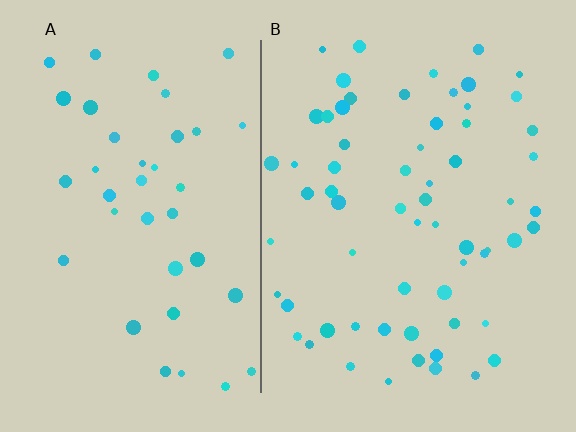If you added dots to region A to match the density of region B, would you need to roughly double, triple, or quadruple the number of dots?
Approximately double.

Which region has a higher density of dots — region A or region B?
B (the right).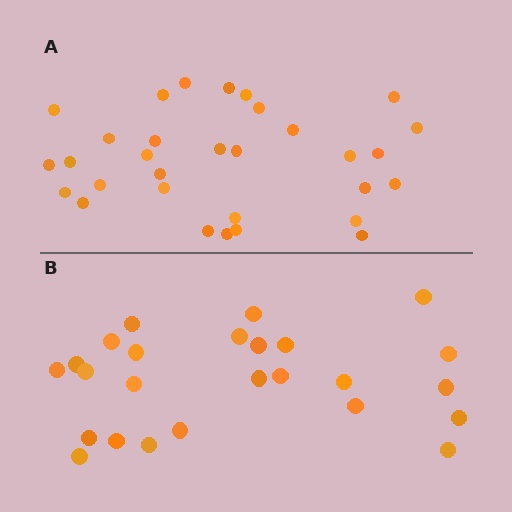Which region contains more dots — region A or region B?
Region A (the top region) has more dots.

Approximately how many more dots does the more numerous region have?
Region A has about 6 more dots than region B.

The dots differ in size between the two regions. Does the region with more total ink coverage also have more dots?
No. Region B has more total ink coverage because its dots are larger, but region A actually contains more individual dots. Total area can be misleading — the number of items is what matters here.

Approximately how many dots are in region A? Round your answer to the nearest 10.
About 30 dots. (The exact count is 31, which rounds to 30.)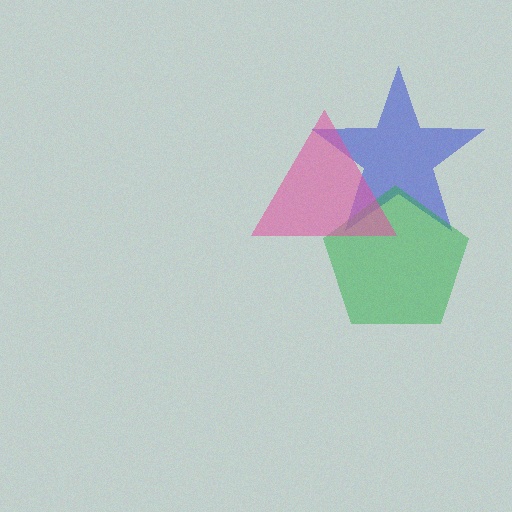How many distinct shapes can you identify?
There are 3 distinct shapes: a blue star, a green pentagon, a pink triangle.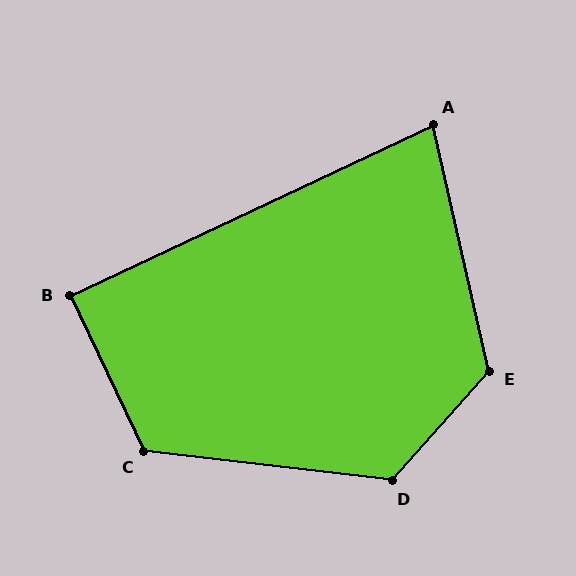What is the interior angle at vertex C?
Approximately 122 degrees (obtuse).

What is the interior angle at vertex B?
Approximately 90 degrees (approximately right).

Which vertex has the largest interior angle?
D, at approximately 126 degrees.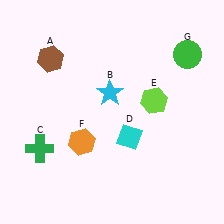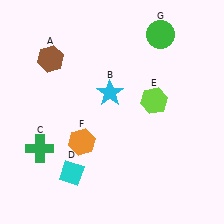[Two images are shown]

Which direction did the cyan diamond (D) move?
The cyan diamond (D) moved left.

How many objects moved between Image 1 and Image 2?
2 objects moved between the two images.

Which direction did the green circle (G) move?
The green circle (G) moved left.